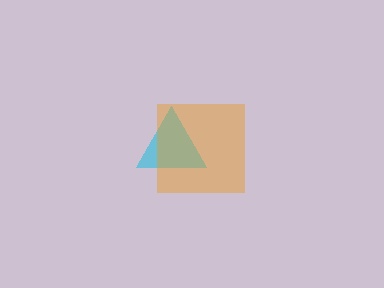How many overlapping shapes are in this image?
There are 2 overlapping shapes in the image.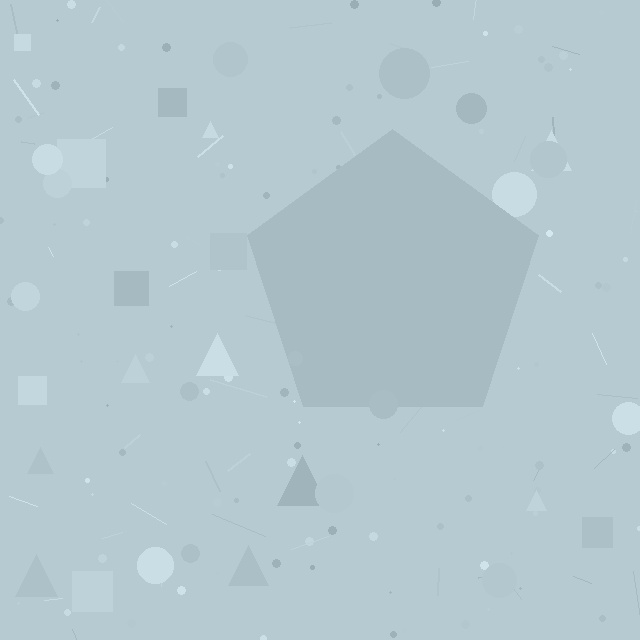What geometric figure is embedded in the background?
A pentagon is embedded in the background.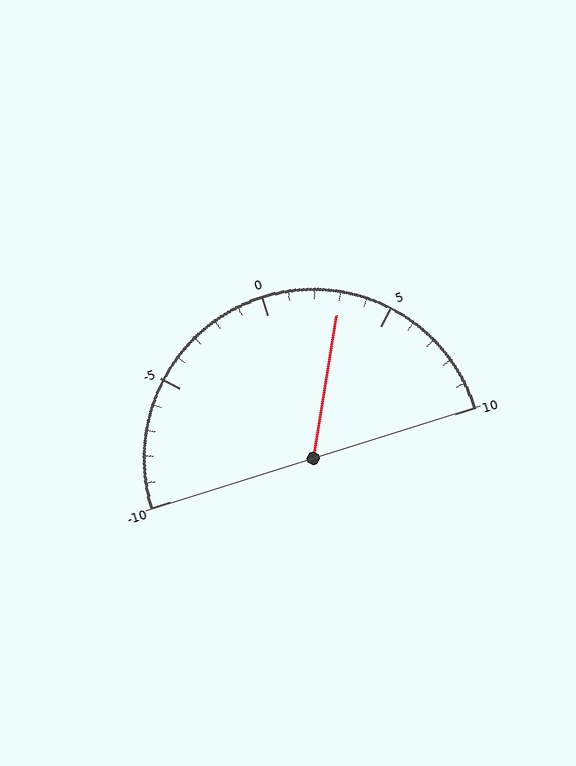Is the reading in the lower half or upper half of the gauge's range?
The reading is in the upper half of the range (-10 to 10).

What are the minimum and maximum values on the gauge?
The gauge ranges from -10 to 10.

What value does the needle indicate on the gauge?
The needle indicates approximately 3.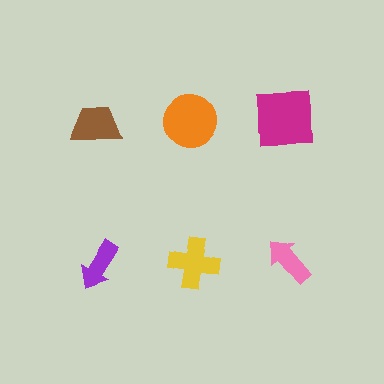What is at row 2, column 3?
A pink arrow.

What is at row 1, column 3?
A magenta square.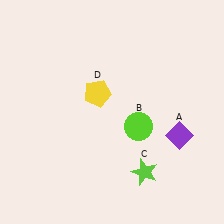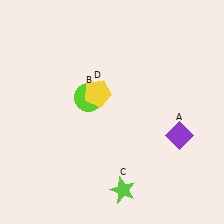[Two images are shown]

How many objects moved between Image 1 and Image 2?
2 objects moved between the two images.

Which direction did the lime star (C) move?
The lime star (C) moved left.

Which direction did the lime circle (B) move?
The lime circle (B) moved left.